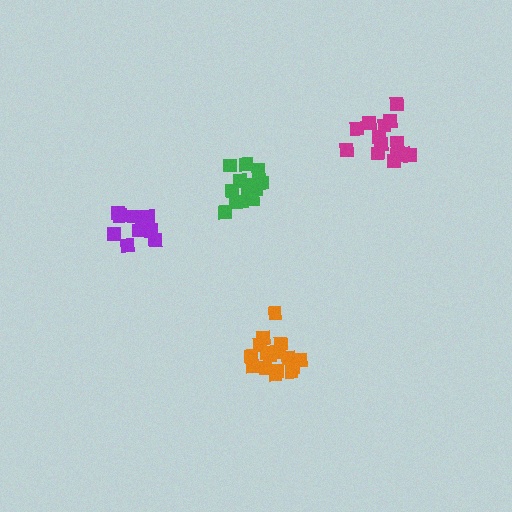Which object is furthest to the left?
The purple cluster is leftmost.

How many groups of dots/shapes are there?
There are 4 groups.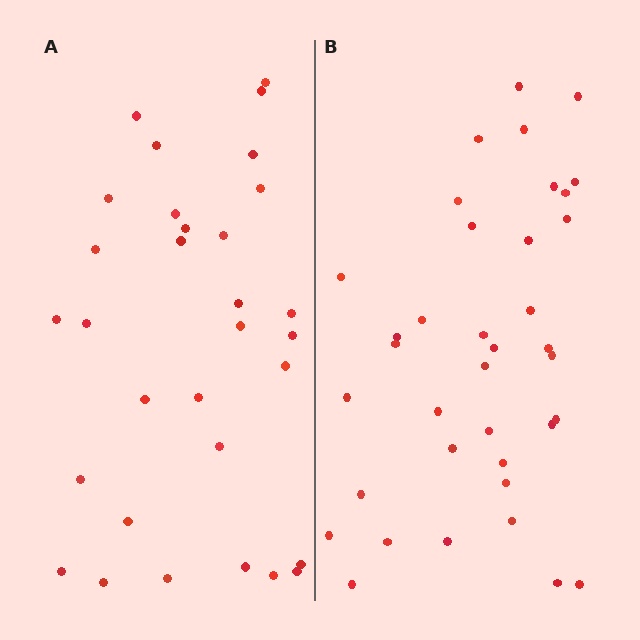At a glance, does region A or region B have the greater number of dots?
Region B (the right region) has more dots.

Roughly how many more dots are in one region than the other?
Region B has about 6 more dots than region A.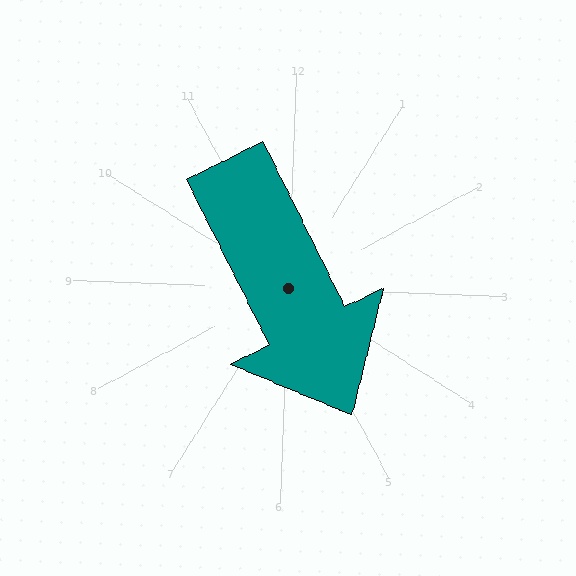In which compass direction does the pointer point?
Southeast.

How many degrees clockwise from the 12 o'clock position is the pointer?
Approximately 151 degrees.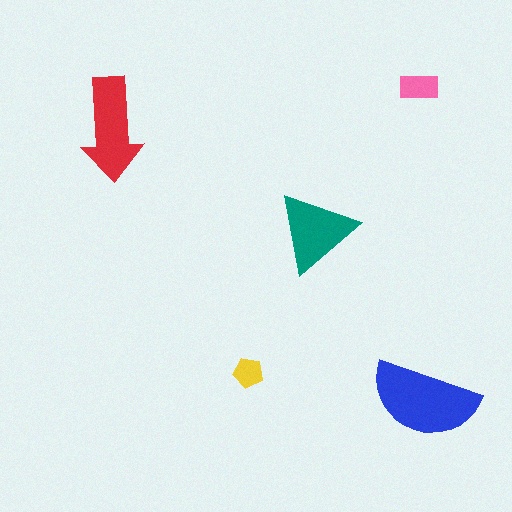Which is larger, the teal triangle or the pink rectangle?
The teal triangle.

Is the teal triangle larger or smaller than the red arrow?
Smaller.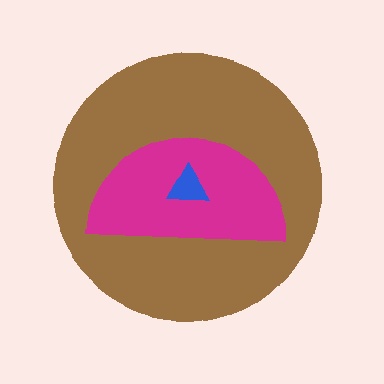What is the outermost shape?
The brown circle.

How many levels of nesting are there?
3.